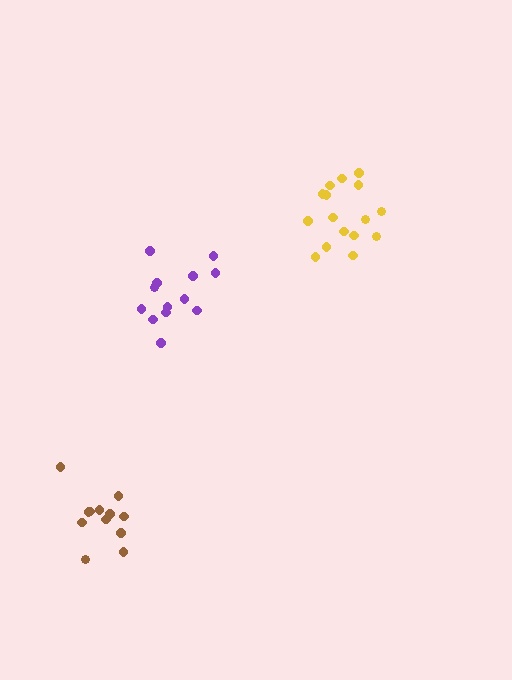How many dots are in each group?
Group 1: 13 dots, Group 2: 12 dots, Group 3: 16 dots (41 total).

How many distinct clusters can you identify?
There are 3 distinct clusters.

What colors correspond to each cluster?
The clusters are colored: purple, brown, yellow.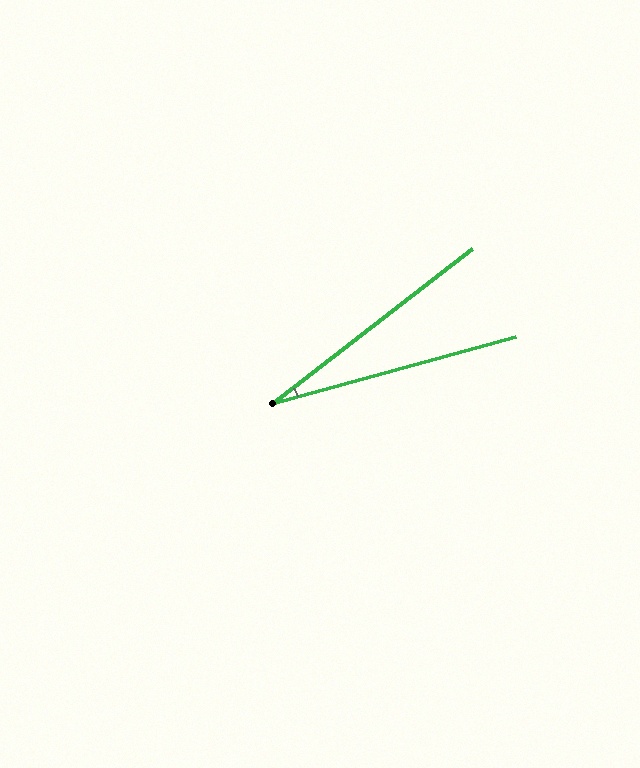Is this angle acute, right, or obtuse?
It is acute.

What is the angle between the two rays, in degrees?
Approximately 23 degrees.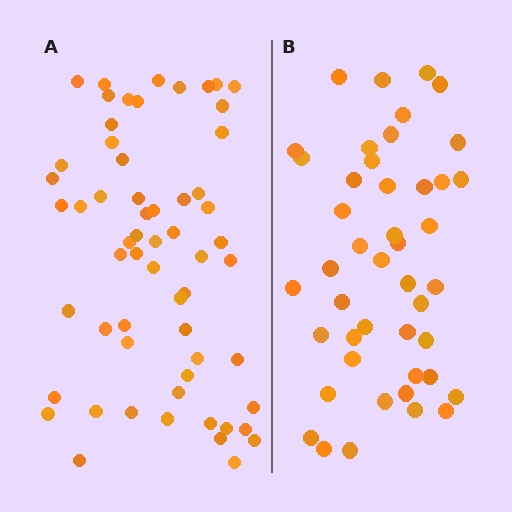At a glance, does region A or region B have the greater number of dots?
Region A (the left region) has more dots.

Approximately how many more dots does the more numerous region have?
Region A has approximately 15 more dots than region B.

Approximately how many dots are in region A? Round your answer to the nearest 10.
About 60 dots.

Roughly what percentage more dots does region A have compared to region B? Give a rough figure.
About 35% more.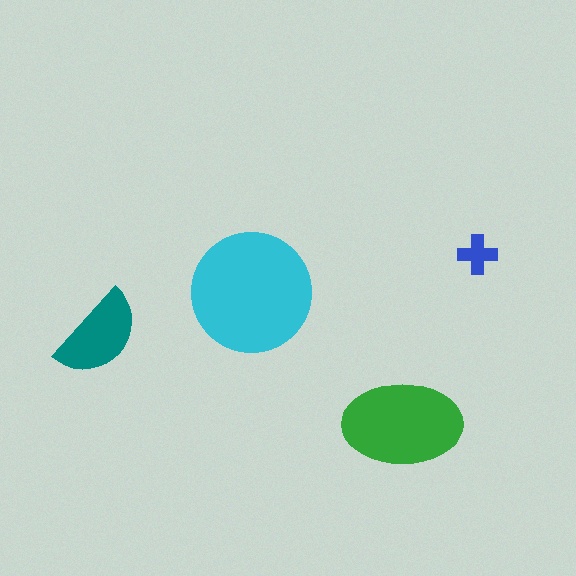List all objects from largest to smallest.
The cyan circle, the green ellipse, the teal semicircle, the blue cross.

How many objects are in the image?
There are 4 objects in the image.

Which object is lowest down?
The green ellipse is bottommost.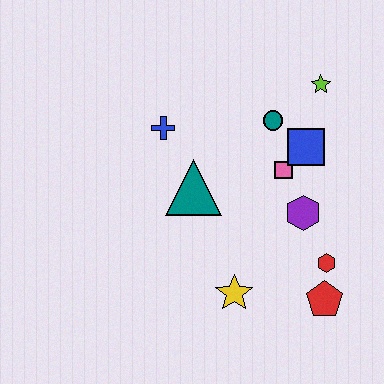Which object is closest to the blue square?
The pink square is closest to the blue square.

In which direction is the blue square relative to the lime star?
The blue square is below the lime star.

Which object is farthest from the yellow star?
The lime star is farthest from the yellow star.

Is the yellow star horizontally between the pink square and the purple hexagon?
No